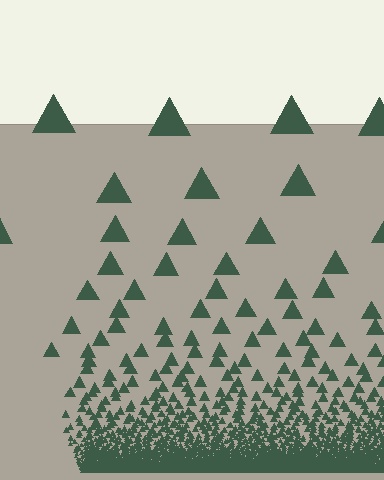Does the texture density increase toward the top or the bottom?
Density increases toward the bottom.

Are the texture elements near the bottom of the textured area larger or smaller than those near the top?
Smaller. The gradient is inverted — elements near the bottom are smaller and denser.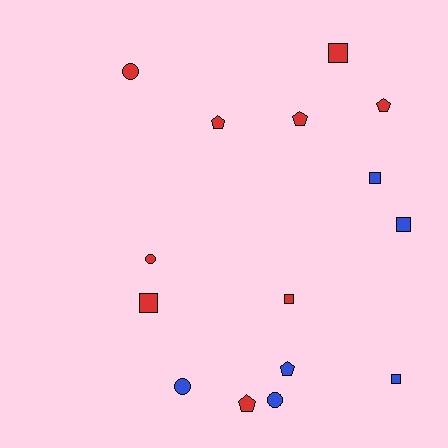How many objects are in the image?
There are 15 objects.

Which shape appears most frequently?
Square, with 6 objects.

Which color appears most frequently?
Red, with 9 objects.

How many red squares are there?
There are 3 red squares.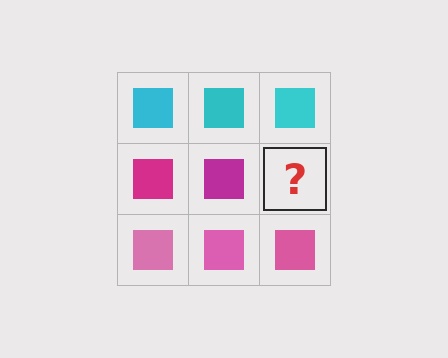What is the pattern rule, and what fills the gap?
The rule is that each row has a consistent color. The gap should be filled with a magenta square.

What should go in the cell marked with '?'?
The missing cell should contain a magenta square.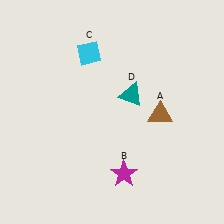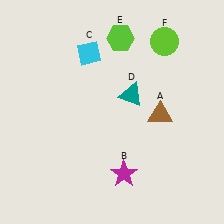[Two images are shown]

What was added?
A lime hexagon (E), a lime circle (F) were added in Image 2.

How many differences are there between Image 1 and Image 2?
There are 2 differences between the two images.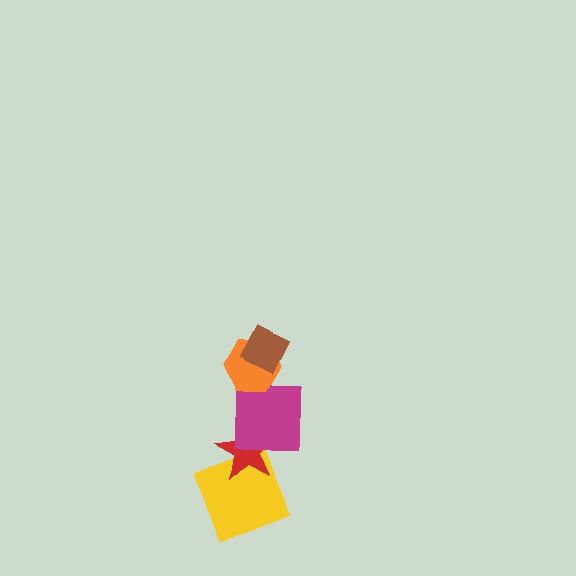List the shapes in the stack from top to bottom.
From top to bottom: the brown diamond, the orange hexagon, the magenta square, the red star, the yellow square.